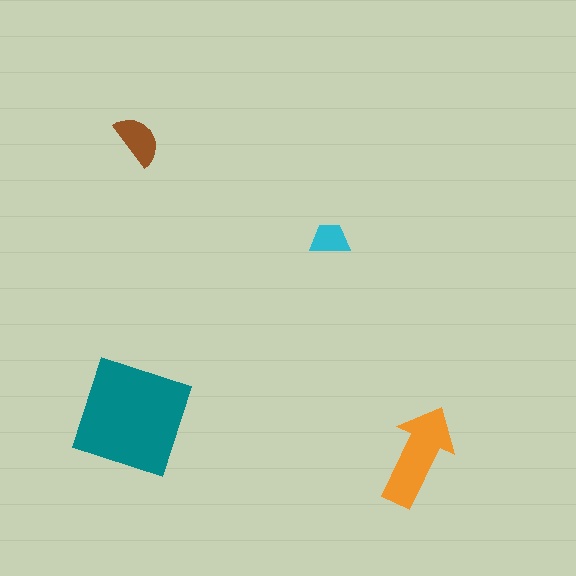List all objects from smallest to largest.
The cyan trapezoid, the brown semicircle, the orange arrow, the teal square.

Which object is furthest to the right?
The orange arrow is rightmost.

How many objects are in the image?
There are 4 objects in the image.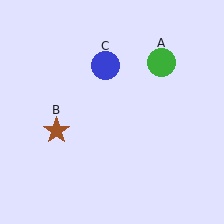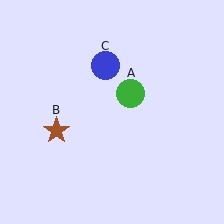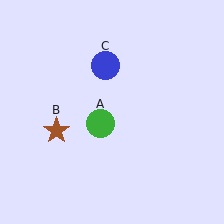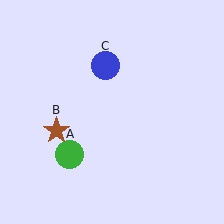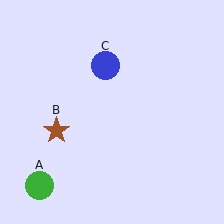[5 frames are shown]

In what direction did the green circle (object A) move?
The green circle (object A) moved down and to the left.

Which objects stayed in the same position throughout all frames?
Brown star (object B) and blue circle (object C) remained stationary.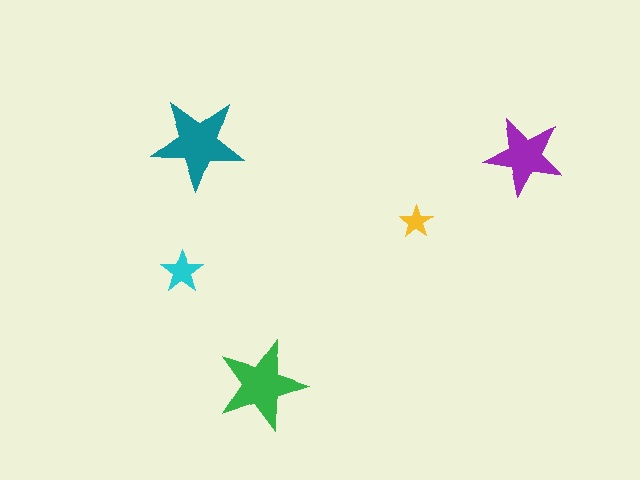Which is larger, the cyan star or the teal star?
The teal one.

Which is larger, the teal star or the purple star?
The teal one.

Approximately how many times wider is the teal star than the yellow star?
About 3 times wider.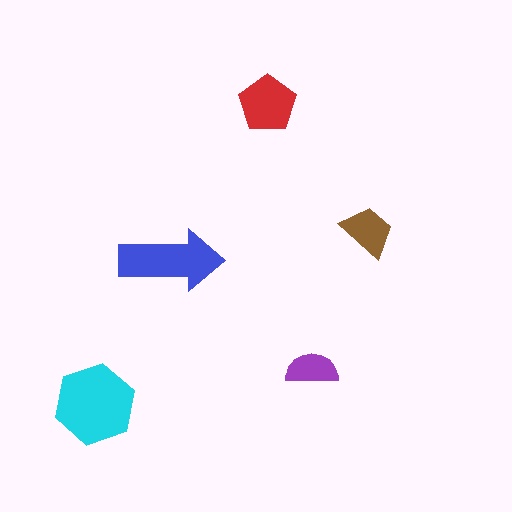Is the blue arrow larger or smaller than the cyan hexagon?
Smaller.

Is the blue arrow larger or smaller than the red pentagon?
Larger.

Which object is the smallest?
The purple semicircle.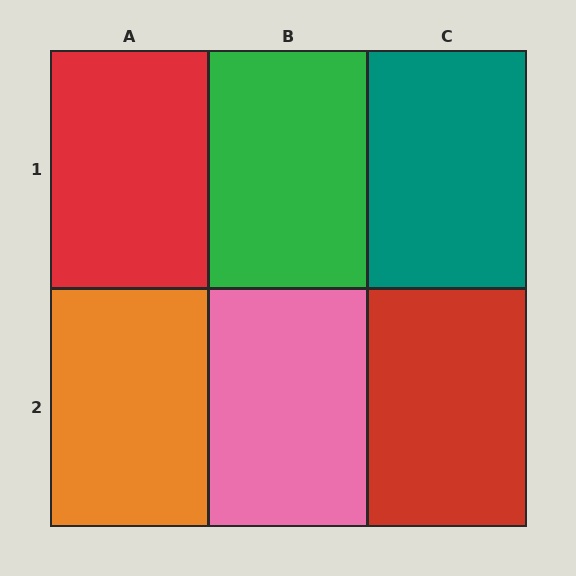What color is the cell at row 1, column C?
Teal.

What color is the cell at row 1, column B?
Green.